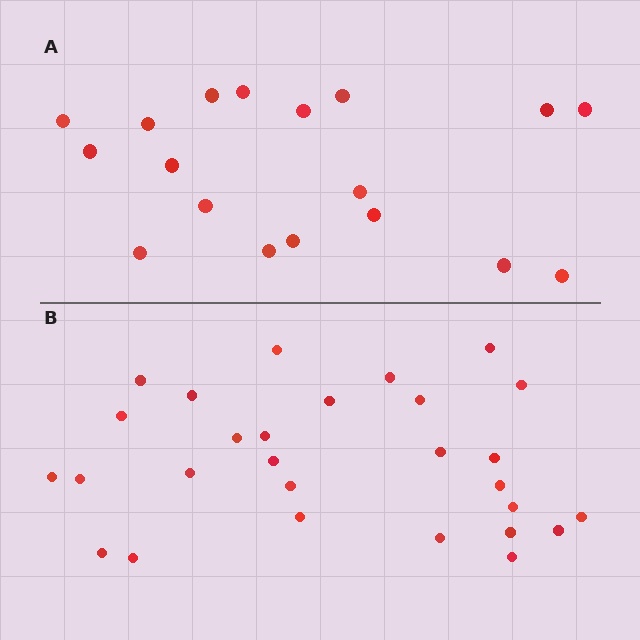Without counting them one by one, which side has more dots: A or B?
Region B (the bottom region) has more dots.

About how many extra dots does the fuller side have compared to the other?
Region B has roughly 10 or so more dots than region A.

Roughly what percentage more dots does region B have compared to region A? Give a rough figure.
About 55% more.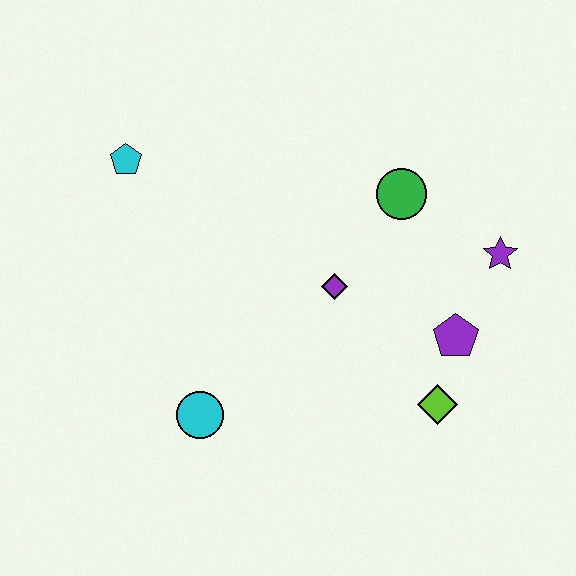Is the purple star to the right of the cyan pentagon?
Yes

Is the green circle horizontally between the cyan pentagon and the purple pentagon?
Yes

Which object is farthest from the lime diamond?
The cyan pentagon is farthest from the lime diamond.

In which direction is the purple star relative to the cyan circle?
The purple star is to the right of the cyan circle.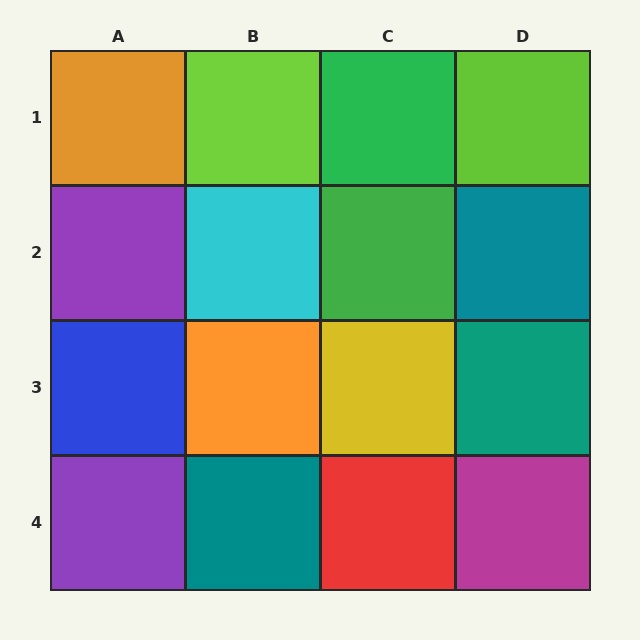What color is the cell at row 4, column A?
Purple.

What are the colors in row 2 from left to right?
Purple, cyan, green, teal.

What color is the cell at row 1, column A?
Orange.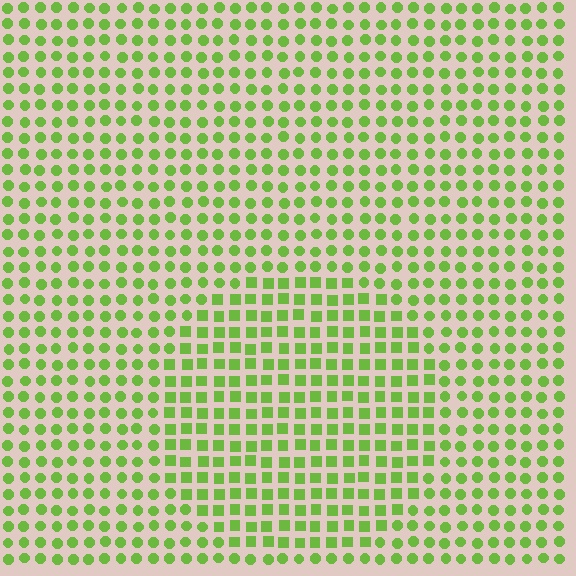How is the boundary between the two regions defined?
The boundary is defined by a change in element shape: squares inside vs. circles outside. All elements share the same color and spacing.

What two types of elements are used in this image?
The image uses squares inside the circle region and circles outside it.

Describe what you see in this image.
The image is filled with small lime elements arranged in a uniform grid. A circle-shaped region contains squares, while the surrounding area contains circles. The boundary is defined purely by the change in element shape.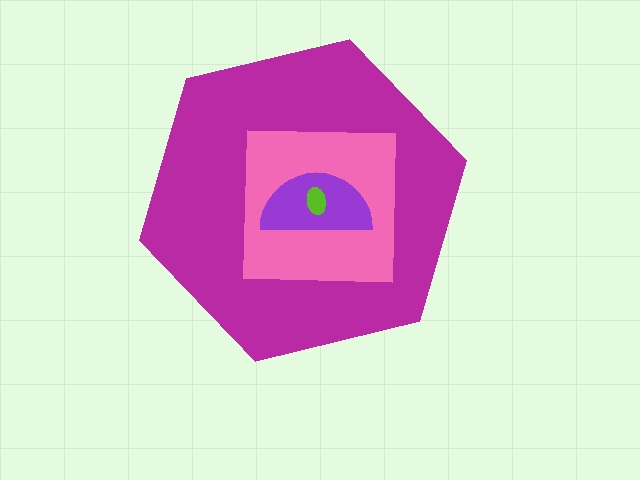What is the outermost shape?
The magenta hexagon.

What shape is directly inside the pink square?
The purple semicircle.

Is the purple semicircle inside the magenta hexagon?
Yes.